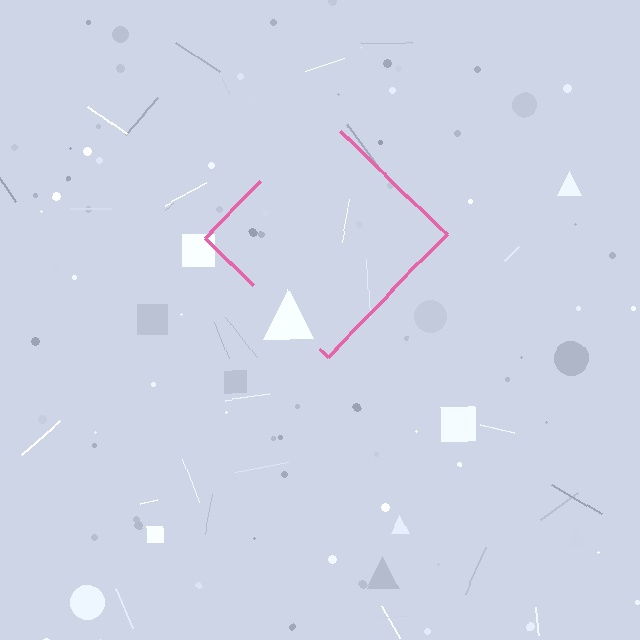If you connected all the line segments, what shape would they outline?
They would outline a diamond.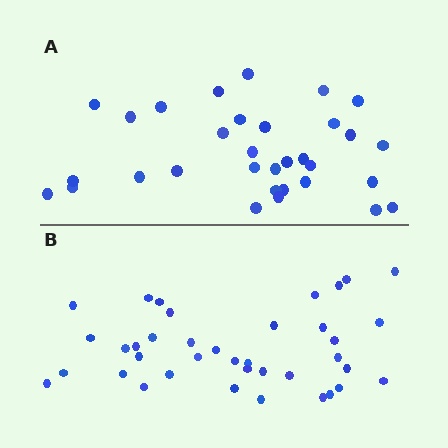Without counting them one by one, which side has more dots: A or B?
Region B (the bottom region) has more dots.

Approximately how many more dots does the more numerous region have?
Region B has about 6 more dots than region A.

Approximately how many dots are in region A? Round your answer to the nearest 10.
About 30 dots. (The exact count is 32, which rounds to 30.)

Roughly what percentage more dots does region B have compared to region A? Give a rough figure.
About 20% more.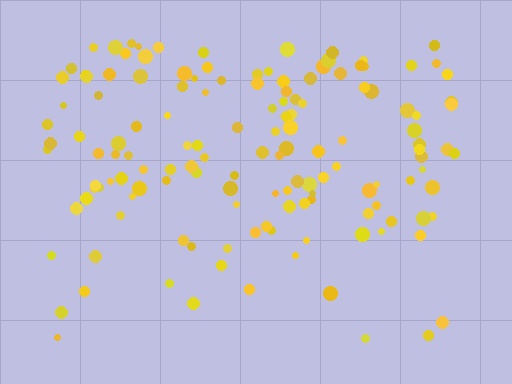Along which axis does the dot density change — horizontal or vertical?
Vertical.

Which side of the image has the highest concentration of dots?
The top.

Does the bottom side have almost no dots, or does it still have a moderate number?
Still a moderate number, just noticeably fewer than the top.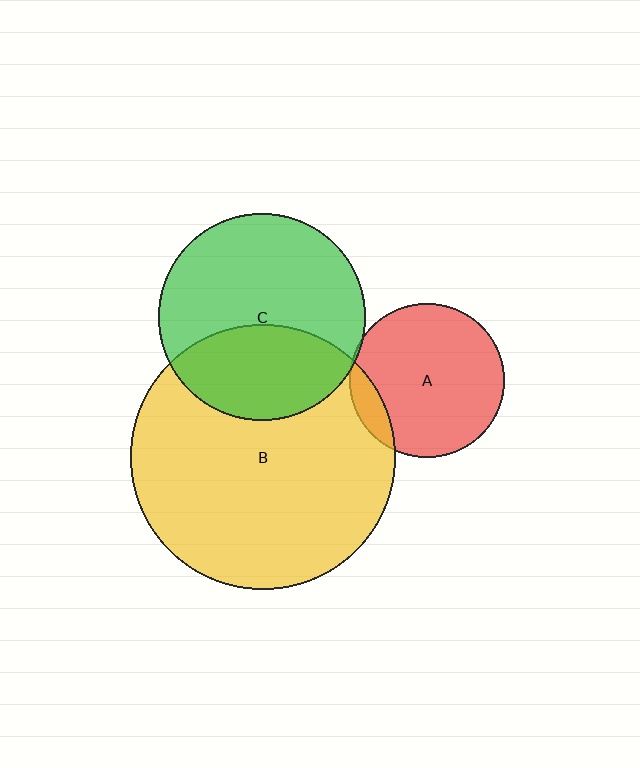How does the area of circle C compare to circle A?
Approximately 1.8 times.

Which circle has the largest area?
Circle B (yellow).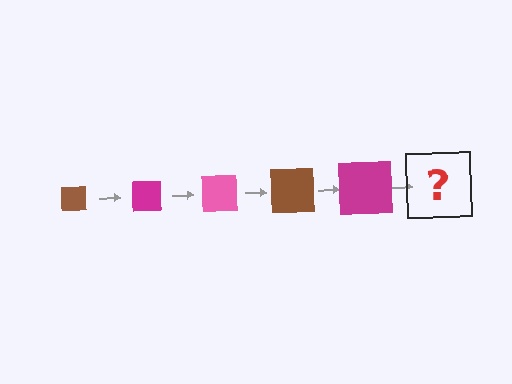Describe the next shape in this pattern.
It should be a pink square, larger than the previous one.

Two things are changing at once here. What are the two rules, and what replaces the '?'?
The two rules are that the square grows larger each step and the color cycles through brown, magenta, and pink. The '?' should be a pink square, larger than the previous one.